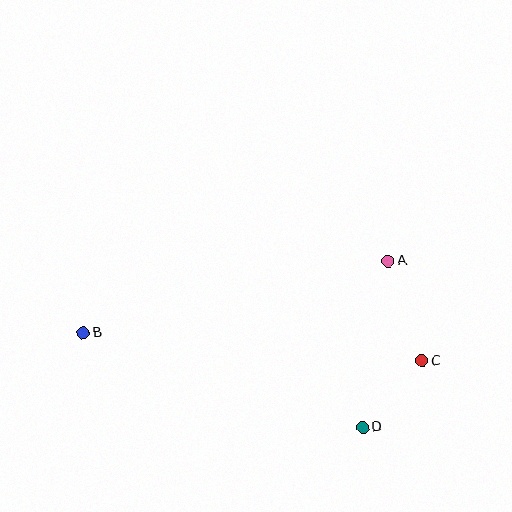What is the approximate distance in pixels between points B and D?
The distance between B and D is approximately 295 pixels.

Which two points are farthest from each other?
Points B and C are farthest from each other.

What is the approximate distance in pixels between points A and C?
The distance between A and C is approximately 106 pixels.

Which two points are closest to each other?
Points C and D are closest to each other.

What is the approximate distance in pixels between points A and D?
The distance between A and D is approximately 169 pixels.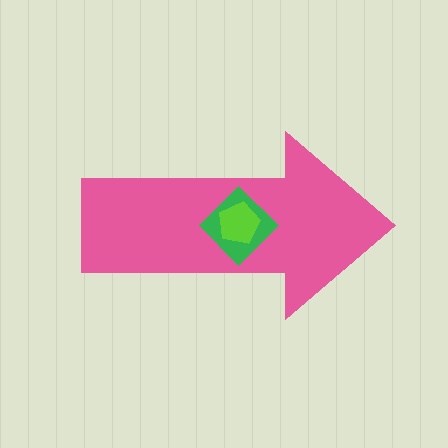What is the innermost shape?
The lime pentagon.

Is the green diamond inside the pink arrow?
Yes.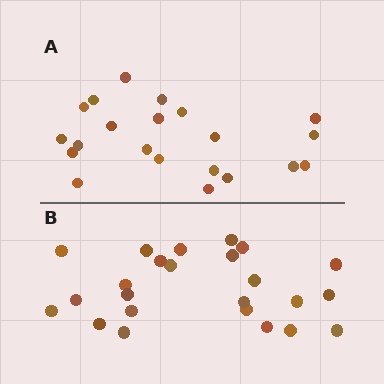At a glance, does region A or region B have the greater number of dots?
Region B (the bottom region) has more dots.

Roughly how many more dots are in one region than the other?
Region B has just a few more — roughly 2 or 3 more dots than region A.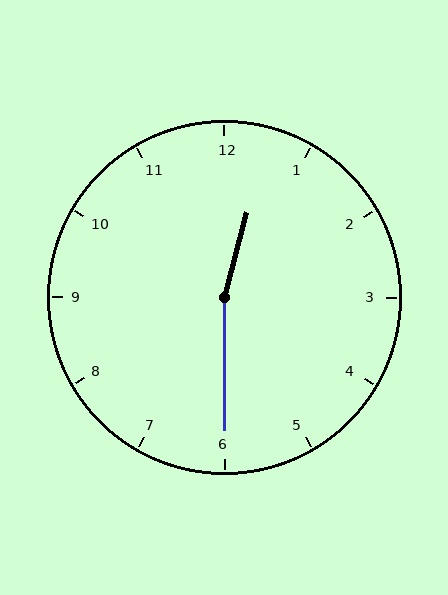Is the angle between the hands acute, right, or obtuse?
It is obtuse.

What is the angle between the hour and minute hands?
Approximately 165 degrees.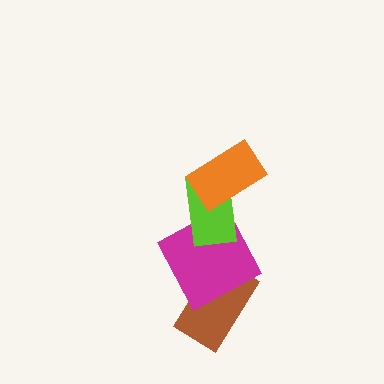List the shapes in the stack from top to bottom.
From top to bottom: the orange rectangle, the lime rectangle, the magenta square, the brown rectangle.